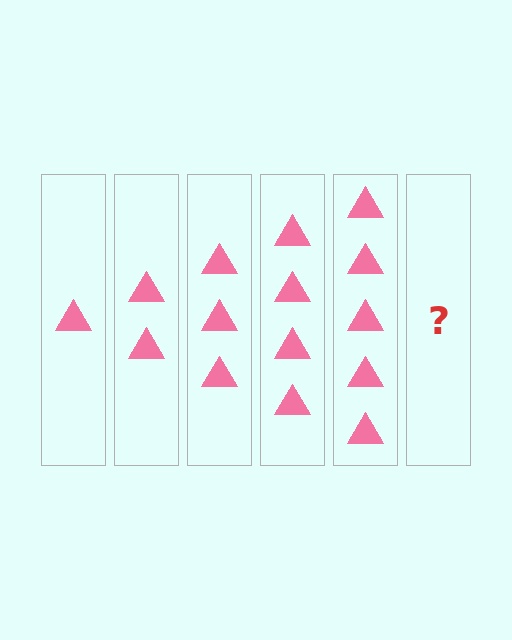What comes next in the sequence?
The next element should be 6 triangles.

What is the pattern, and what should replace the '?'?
The pattern is that each step adds one more triangle. The '?' should be 6 triangles.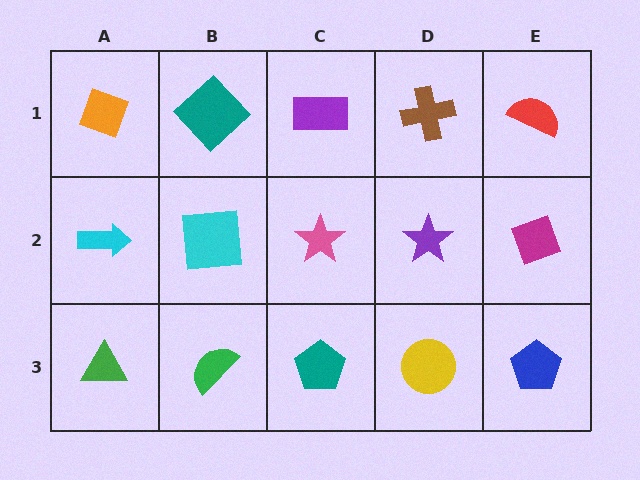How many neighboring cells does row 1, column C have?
3.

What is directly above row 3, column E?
A magenta diamond.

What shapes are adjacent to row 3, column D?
A purple star (row 2, column D), a teal pentagon (row 3, column C), a blue pentagon (row 3, column E).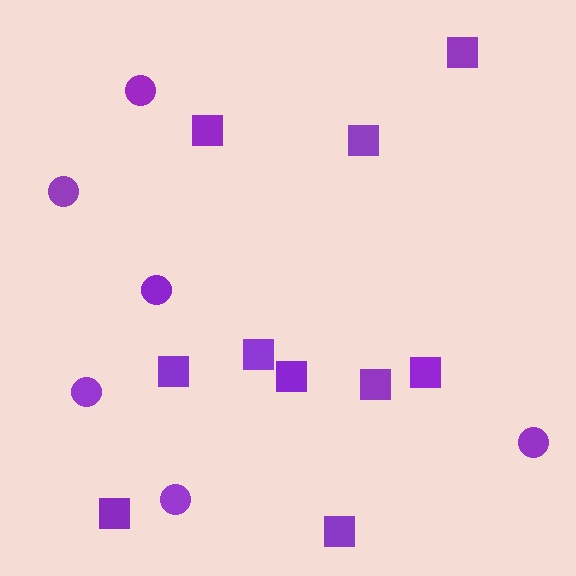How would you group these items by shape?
There are 2 groups: one group of circles (6) and one group of squares (10).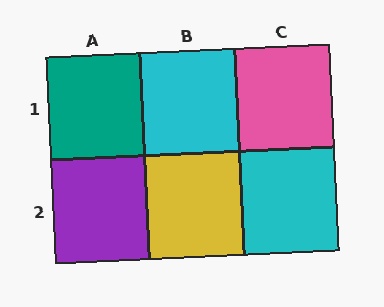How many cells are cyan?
2 cells are cyan.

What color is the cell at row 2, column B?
Yellow.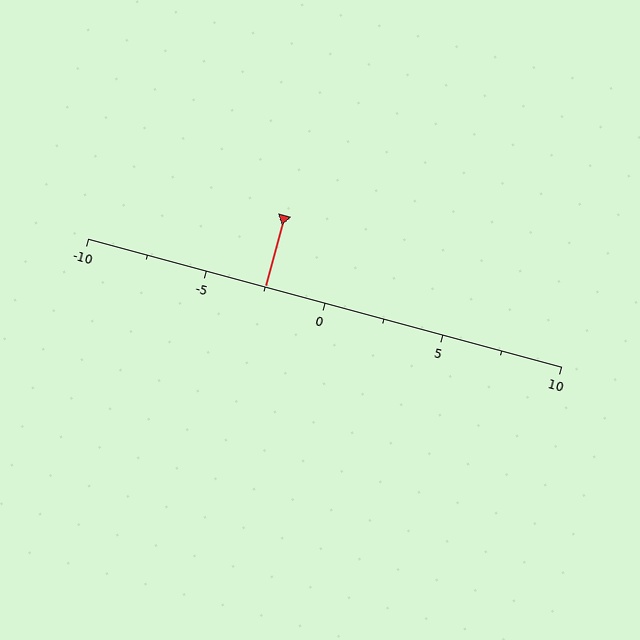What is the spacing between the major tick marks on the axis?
The major ticks are spaced 5 apart.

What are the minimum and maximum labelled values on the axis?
The axis runs from -10 to 10.